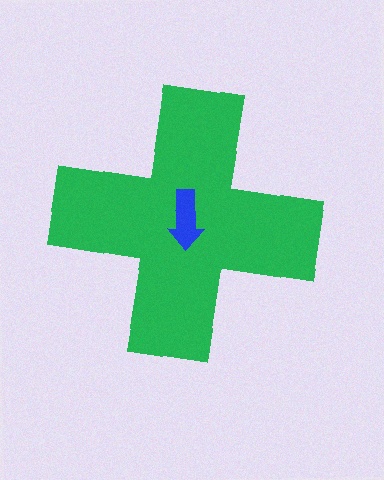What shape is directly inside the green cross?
The blue arrow.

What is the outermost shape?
The green cross.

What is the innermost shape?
The blue arrow.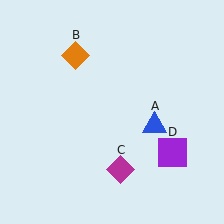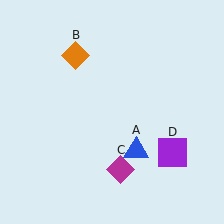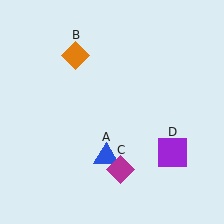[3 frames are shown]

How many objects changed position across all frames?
1 object changed position: blue triangle (object A).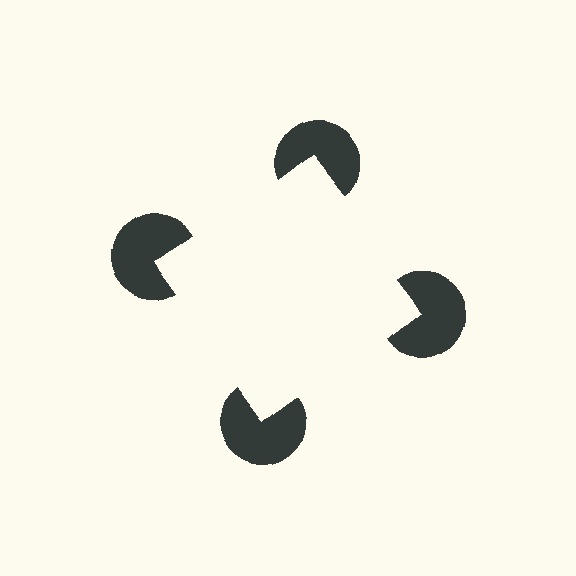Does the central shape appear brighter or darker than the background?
It typically appears slightly brighter than the background, even though no actual brightness change is drawn.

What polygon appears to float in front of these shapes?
An illusory square — its edges are inferred from the aligned wedge cuts in the pac-man discs, not physically drawn.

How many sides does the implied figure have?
4 sides.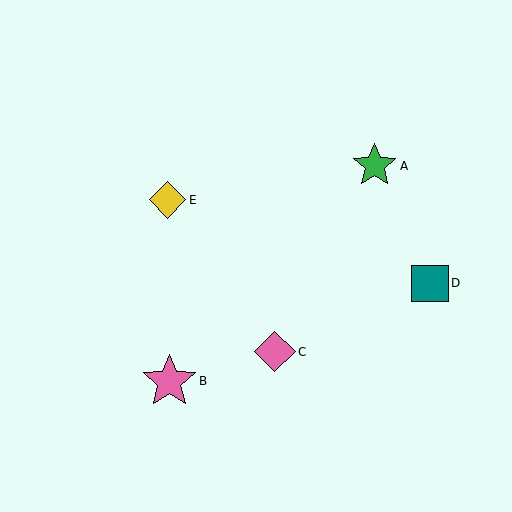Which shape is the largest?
The pink star (labeled B) is the largest.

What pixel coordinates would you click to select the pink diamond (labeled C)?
Click at (275, 352) to select the pink diamond C.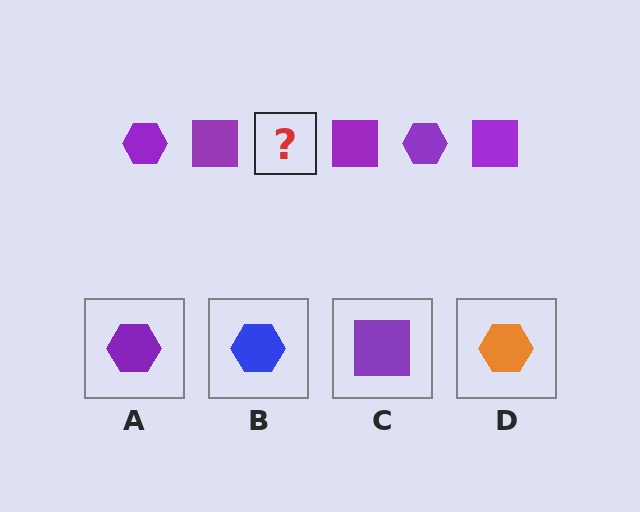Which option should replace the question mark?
Option A.